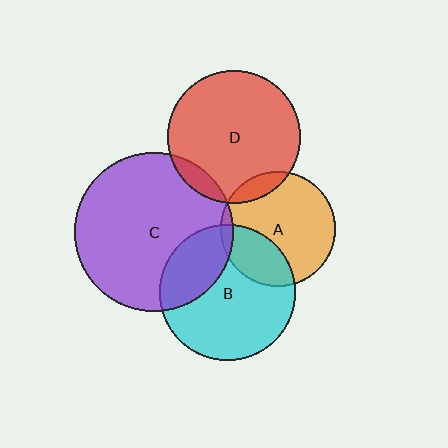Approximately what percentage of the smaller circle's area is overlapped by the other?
Approximately 10%.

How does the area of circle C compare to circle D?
Approximately 1.4 times.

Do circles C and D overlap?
Yes.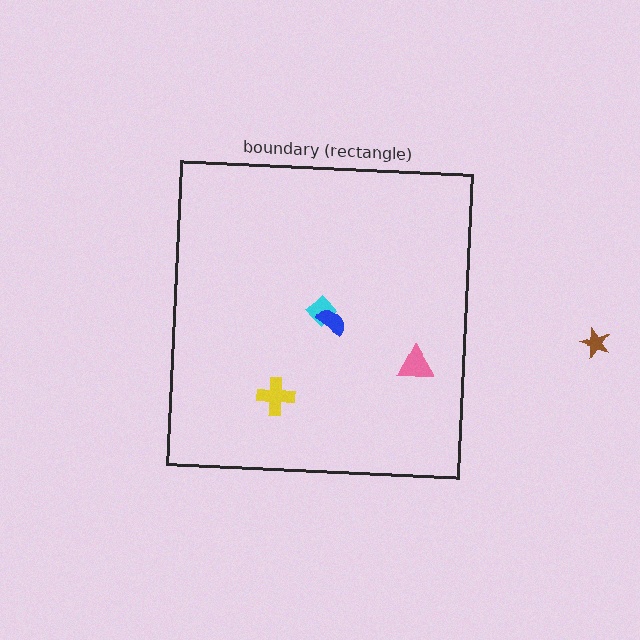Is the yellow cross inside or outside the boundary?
Inside.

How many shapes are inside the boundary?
4 inside, 1 outside.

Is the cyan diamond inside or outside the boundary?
Inside.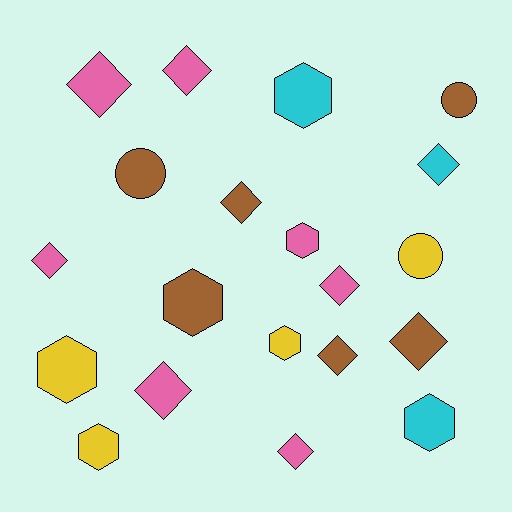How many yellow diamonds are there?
There are no yellow diamonds.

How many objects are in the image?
There are 20 objects.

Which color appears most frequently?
Pink, with 7 objects.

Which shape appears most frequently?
Diamond, with 10 objects.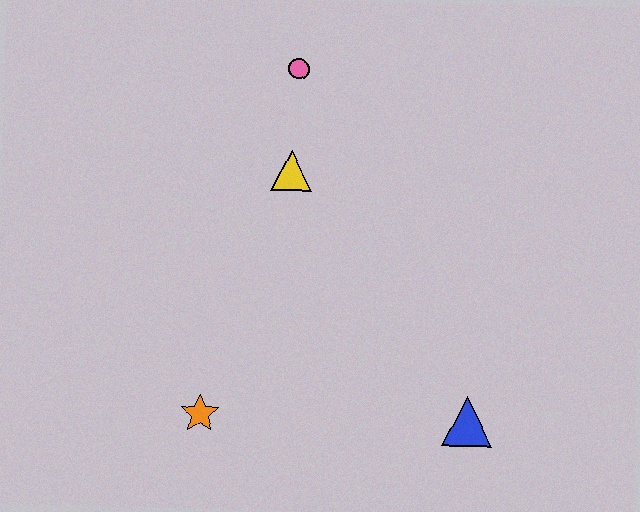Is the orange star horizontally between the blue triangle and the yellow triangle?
No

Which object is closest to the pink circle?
The yellow triangle is closest to the pink circle.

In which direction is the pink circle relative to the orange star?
The pink circle is above the orange star.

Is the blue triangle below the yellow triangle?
Yes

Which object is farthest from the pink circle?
The blue triangle is farthest from the pink circle.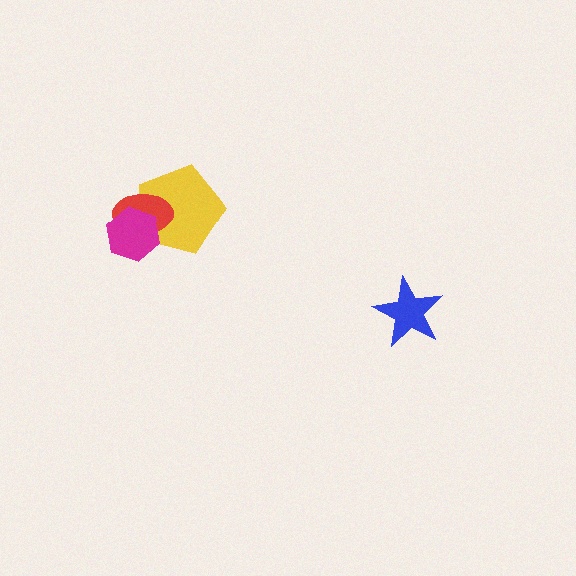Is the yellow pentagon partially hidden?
Yes, it is partially covered by another shape.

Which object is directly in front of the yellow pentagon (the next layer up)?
The red ellipse is directly in front of the yellow pentagon.